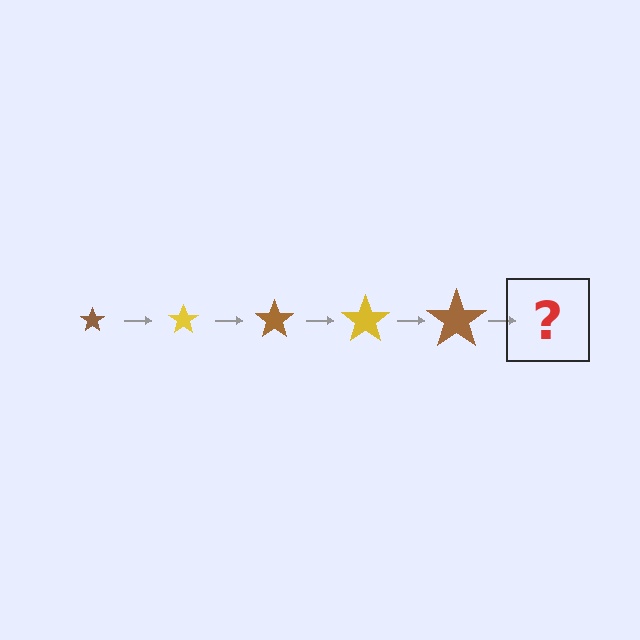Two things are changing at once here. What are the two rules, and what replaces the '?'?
The two rules are that the star grows larger each step and the color cycles through brown and yellow. The '?' should be a yellow star, larger than the previous one.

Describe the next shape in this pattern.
It should be a yellow star, larger than the previous one.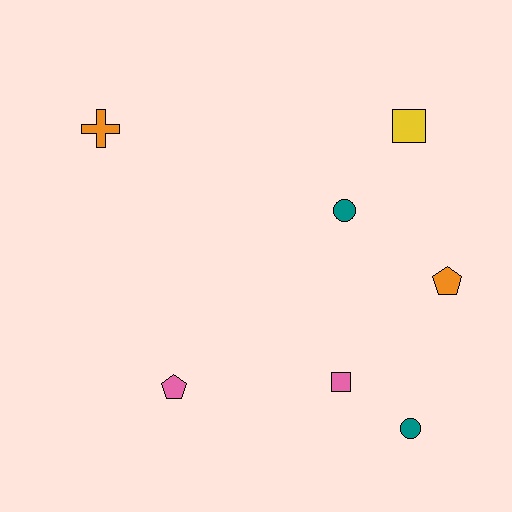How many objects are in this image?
There are 7 objects.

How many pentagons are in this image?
There are 2 pentagons.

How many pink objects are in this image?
There are 2 pink objects.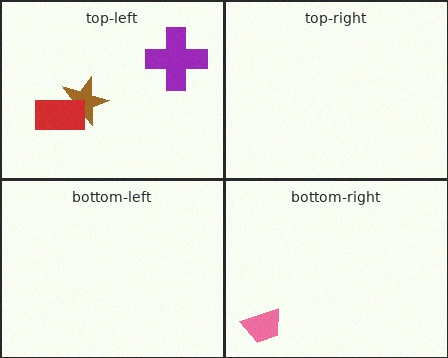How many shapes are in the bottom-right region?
1.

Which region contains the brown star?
The top-left region.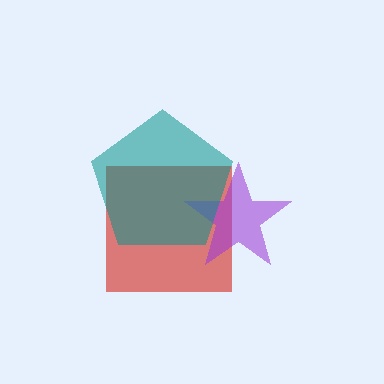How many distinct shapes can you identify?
There are 3 distinct shapes: a red square, a purple star, a teal pentagon.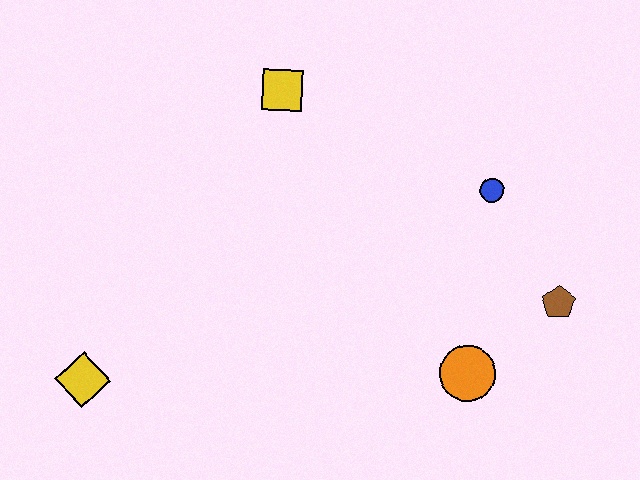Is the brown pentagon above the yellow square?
No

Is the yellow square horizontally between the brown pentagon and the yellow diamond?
Yes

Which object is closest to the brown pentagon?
The orange circle is closest to the brown pentagon.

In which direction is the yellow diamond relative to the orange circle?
The yellow diamond is to the left of the orange circle.